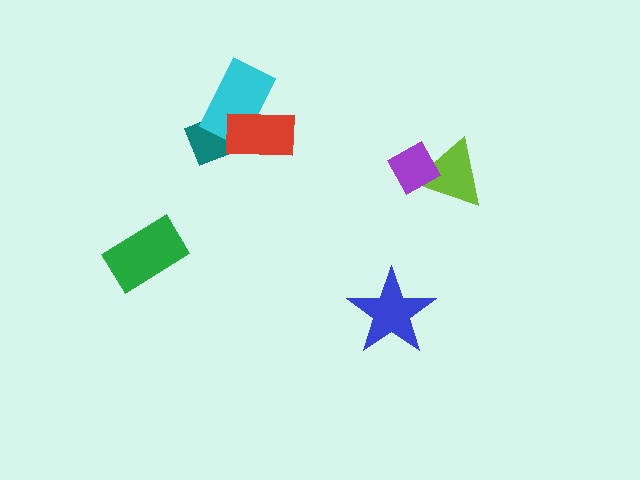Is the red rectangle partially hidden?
No, no other shape covers it.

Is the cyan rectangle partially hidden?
Yes, it is partially covered by another shape.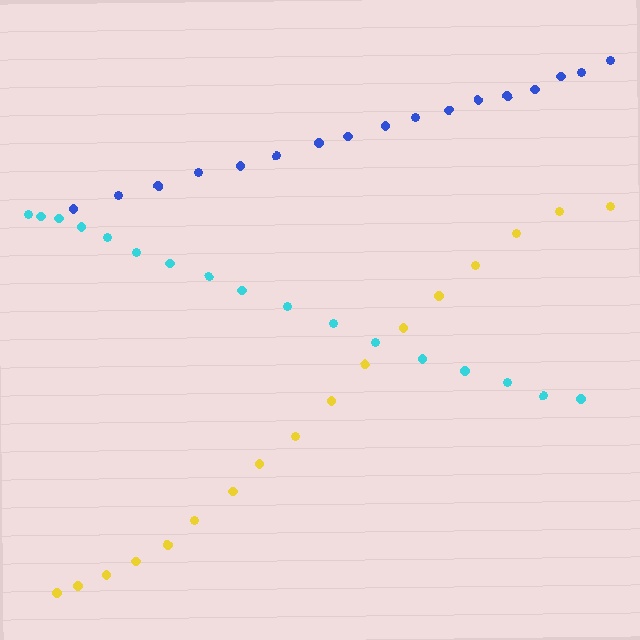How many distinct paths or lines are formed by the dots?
There are 3 distinct paths.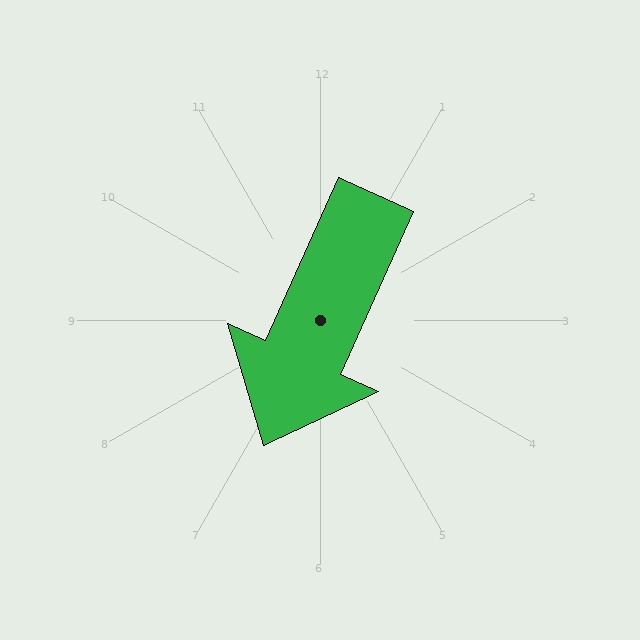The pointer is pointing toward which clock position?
Roughly 7 o'clock.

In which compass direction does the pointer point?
Southwest.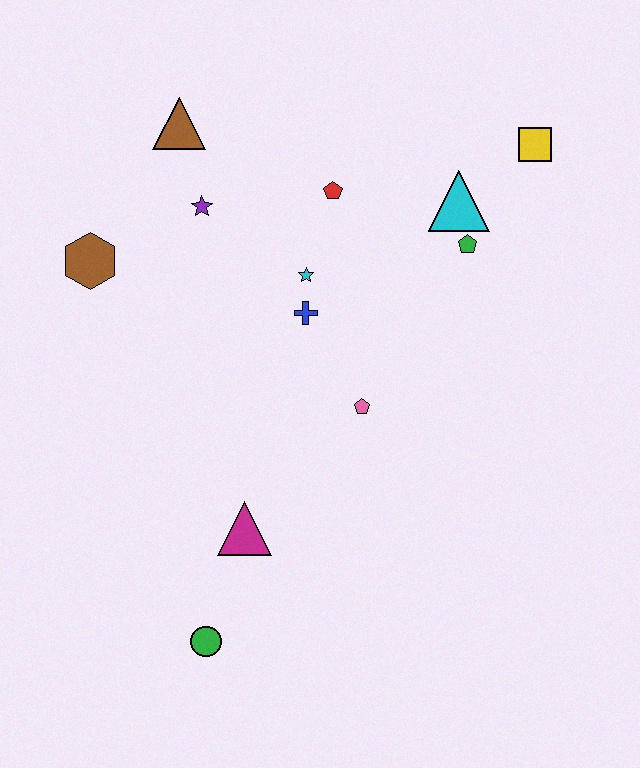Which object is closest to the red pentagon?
The cyan star is closest to the red pentagon.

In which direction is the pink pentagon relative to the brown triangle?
The pink pentagon is below the brown triangle.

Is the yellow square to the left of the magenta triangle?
No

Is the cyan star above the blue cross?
Yes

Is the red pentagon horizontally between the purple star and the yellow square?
Yes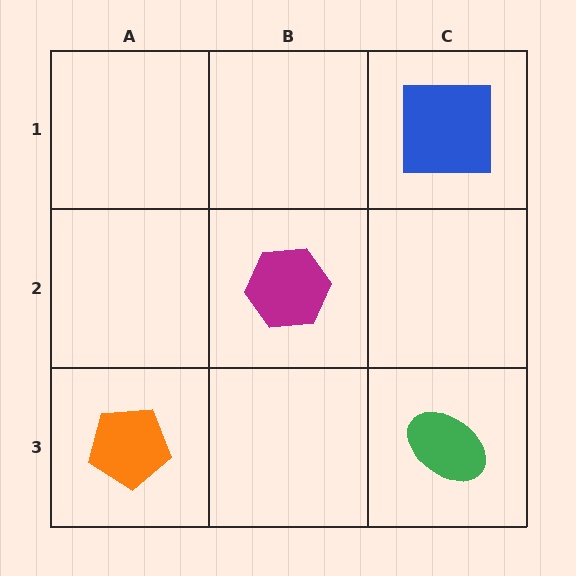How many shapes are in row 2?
1 shape.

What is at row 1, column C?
A blue square.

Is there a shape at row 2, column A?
No, that cell is empty.